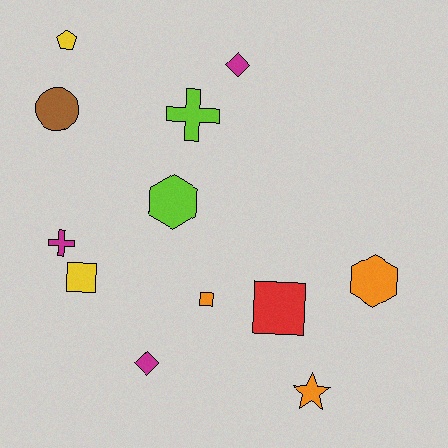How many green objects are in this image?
There are no green objects.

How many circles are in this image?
There is 1 circle.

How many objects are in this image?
There are 12 objects.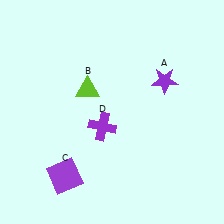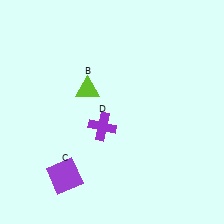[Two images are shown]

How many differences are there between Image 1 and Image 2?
There is 1 difference between the two images.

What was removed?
The purple star (A) was removed in Image 2.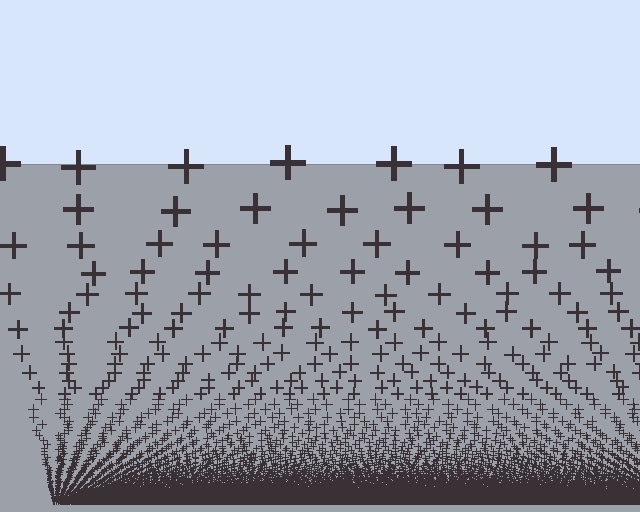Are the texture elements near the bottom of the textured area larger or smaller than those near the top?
Smaller. The gradient is inverted — elements near the bottom are smaller and denser.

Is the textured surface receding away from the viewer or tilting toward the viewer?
The surface appears to tilt toward the viewer. Texture elements get larger and sparser toward the top.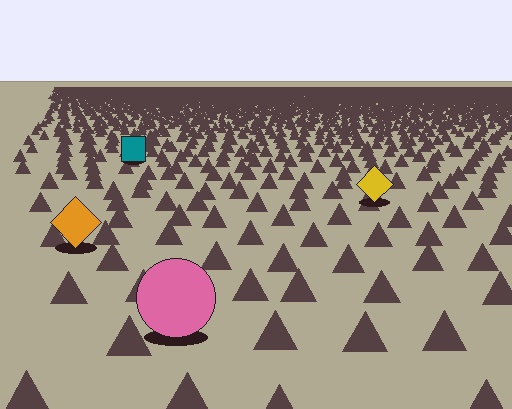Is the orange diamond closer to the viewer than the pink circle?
No. The pink circle is closer — you can tell from the texture gradient: the ground texture is coarser near it.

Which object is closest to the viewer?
The pink circle is closest. The texture marks near it are larger and more spread out.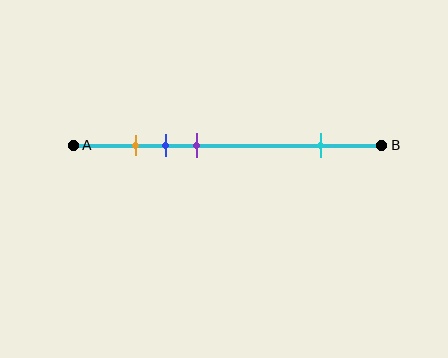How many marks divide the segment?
There are 4 marks dividing the segment.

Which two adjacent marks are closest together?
The orange and blue marks are the closest adjacent pair.